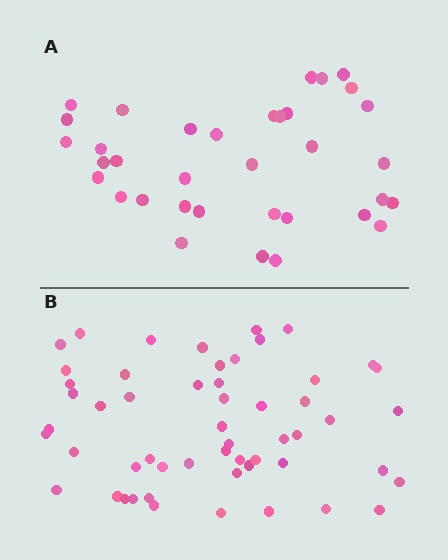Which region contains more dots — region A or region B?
Region B (the bottom region) has more dots.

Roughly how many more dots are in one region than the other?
Region B has approximately 20 more dots than region A.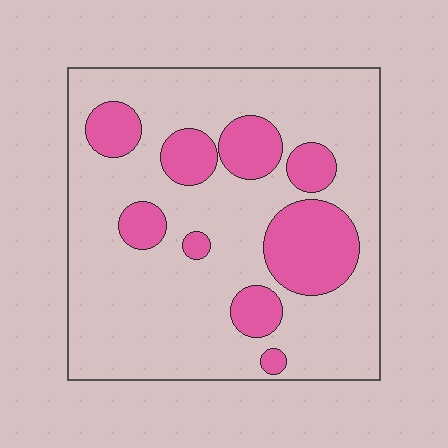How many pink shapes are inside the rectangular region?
9.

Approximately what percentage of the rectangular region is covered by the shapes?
Approximately 25%.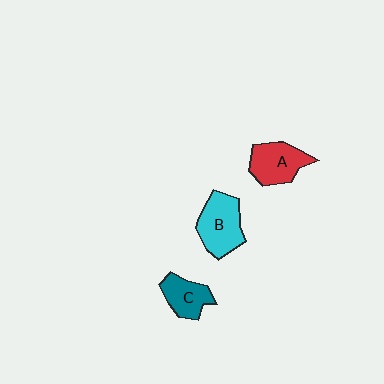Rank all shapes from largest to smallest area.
From largest to smallest: B (cyan), A (red), C (teal).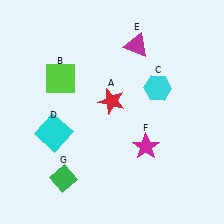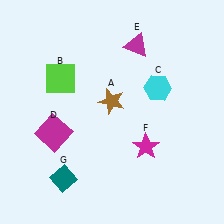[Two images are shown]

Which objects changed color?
A changed from red to brown. D changed from cyan to magenta. G changed from green to teal.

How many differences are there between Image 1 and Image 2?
There are 3 differences between the two images.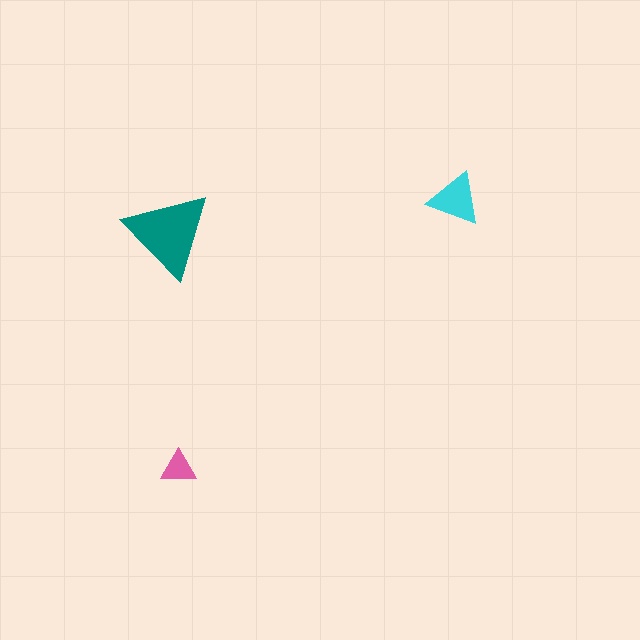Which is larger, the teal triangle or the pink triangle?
The teal one.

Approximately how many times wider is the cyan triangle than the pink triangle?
About 1.5 times wider.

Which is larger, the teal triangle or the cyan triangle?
The teal one.